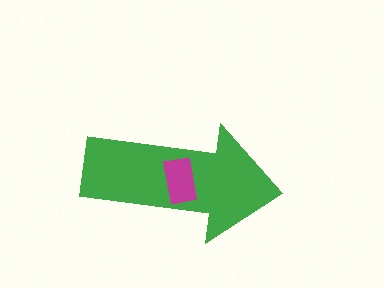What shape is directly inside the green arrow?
The magenta rectangle.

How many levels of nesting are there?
2.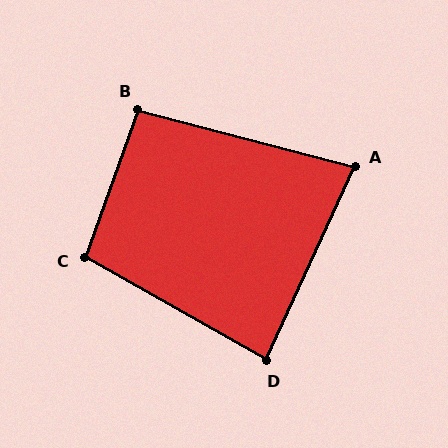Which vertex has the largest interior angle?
C, at approximately 100 degrees.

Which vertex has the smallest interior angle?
A, at approximately 80 degrees.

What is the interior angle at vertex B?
Approximately 95 degrees (obtuse).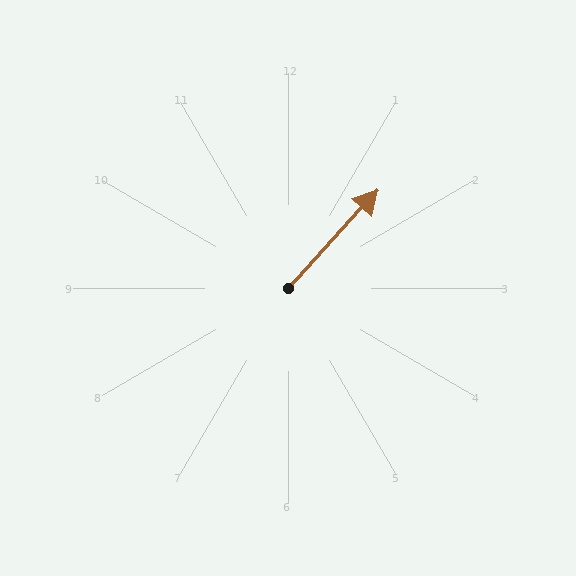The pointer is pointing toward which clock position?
Roughly 1 o'clock.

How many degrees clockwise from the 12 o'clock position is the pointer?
Approximately 42 degrees.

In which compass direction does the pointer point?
Northeast.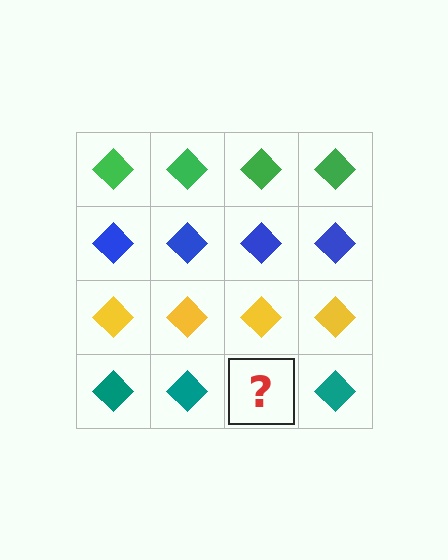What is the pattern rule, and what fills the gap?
The rule is that each row has a consistent color. The gap should be filled with a teal diamond.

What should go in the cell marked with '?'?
The missing cell should contain a teal diamond.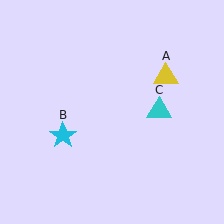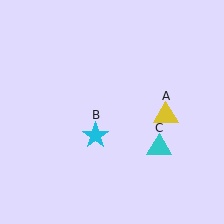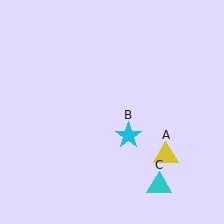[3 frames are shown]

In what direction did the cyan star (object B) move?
The cyan star (object B) moved right.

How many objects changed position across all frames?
3 objects changed position: yellow triangle (object A), cyan star (object B), cyan triangle (object C).